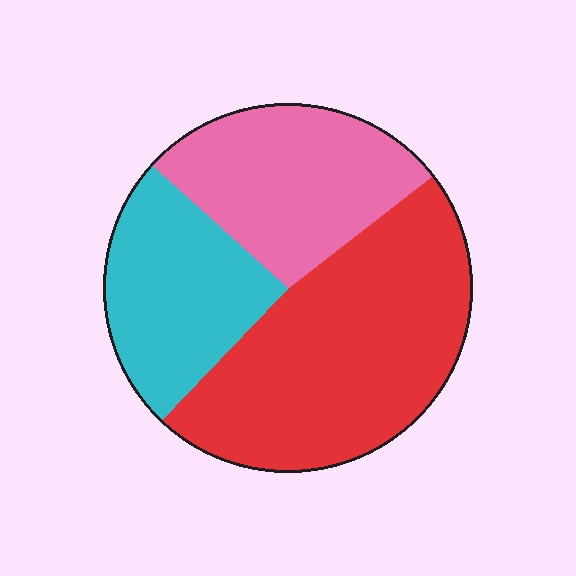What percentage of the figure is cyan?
Cyan covers about 25% of the figure.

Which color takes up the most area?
Red, at roughly 45%.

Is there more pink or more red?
Red.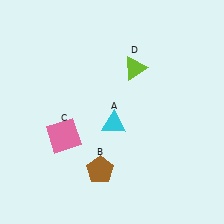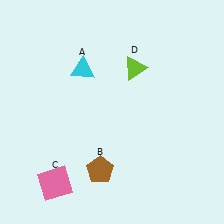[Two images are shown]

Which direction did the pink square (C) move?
The pink square (C) moved down.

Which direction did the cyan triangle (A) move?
The cyan triangle (A) moved up.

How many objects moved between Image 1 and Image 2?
2 objects moved between the two images.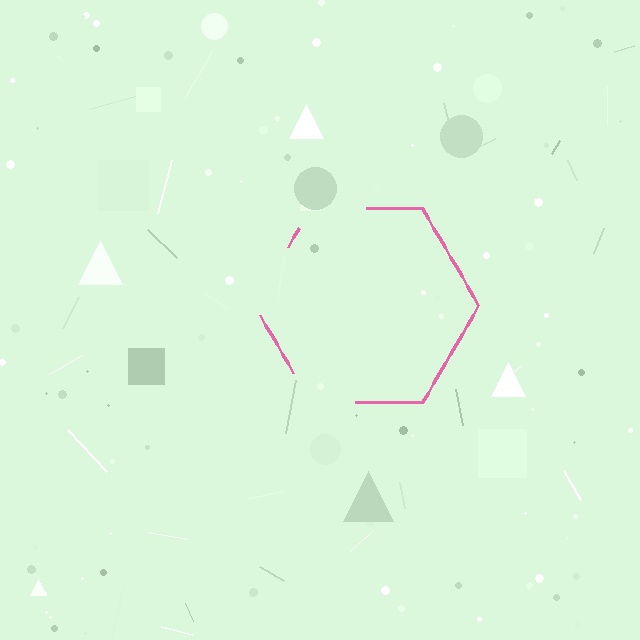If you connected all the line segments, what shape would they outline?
They would outline a hexagon.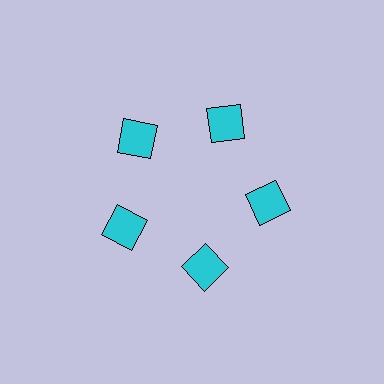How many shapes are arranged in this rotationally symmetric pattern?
There are 5 shapes, arranged in 5 groups of 1.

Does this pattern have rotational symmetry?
Yes, this pattern has 5-fold rotational symmetry. It looks the same after rotating 72 degrees around the center.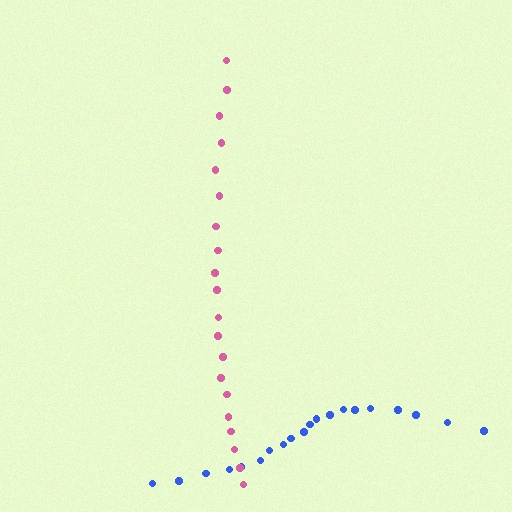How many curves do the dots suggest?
There are 2 distinct paths.